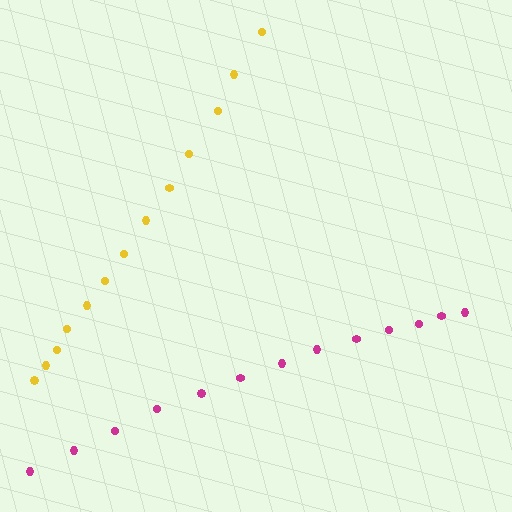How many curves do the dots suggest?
There are 2 distinct paths.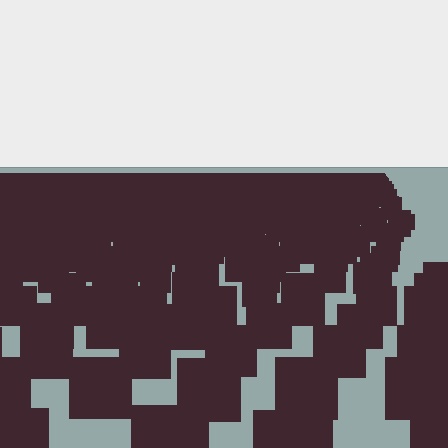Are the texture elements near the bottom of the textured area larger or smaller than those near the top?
Larger. Near the bottom, elements are closer to the viewer and appear at a bigger on-screen size.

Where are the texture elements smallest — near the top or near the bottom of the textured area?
Near the top.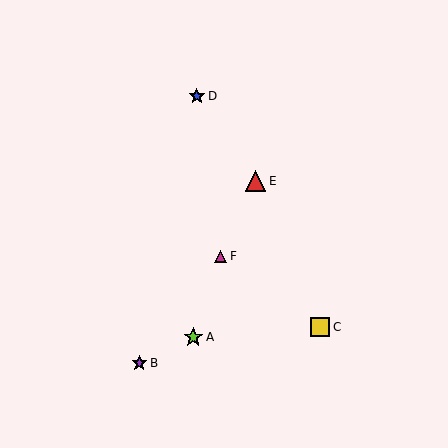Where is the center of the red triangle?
The center of the red triangle is at (256, 181).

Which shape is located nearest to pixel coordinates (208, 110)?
The blue star (labeled D) at (197, 96) is nearest to that location.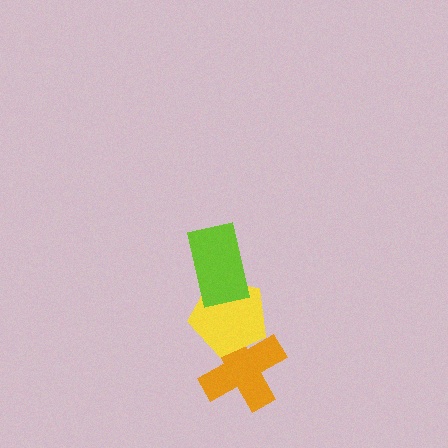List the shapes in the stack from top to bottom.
From top to bottom: the lime rectangle, the yellow pentagon, the orange cross.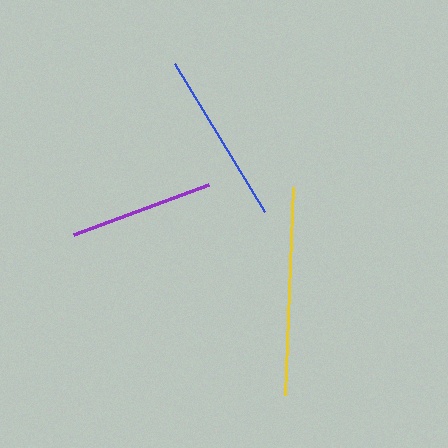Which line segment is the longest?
The yellow line is the longest at approximately 208 pixels.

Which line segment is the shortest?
The purple line is the shortest at approximately 144 pixels.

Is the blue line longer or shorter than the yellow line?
The yellow line is longer than the blue line.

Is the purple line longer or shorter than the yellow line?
The yellow line is longer than the purple line.